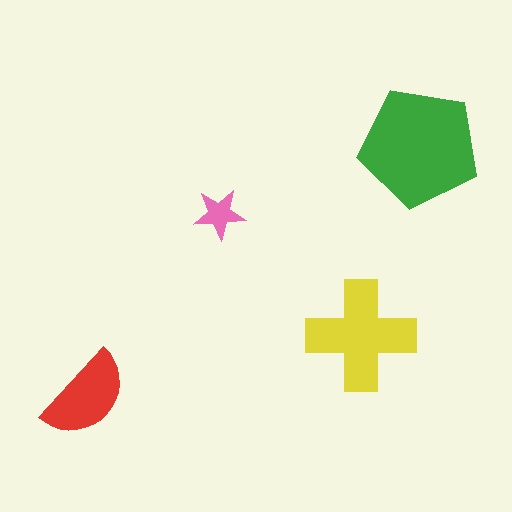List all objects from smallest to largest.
The pink star, the red semicircle, the yellow cross, the green pentagon.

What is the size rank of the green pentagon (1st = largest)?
1st.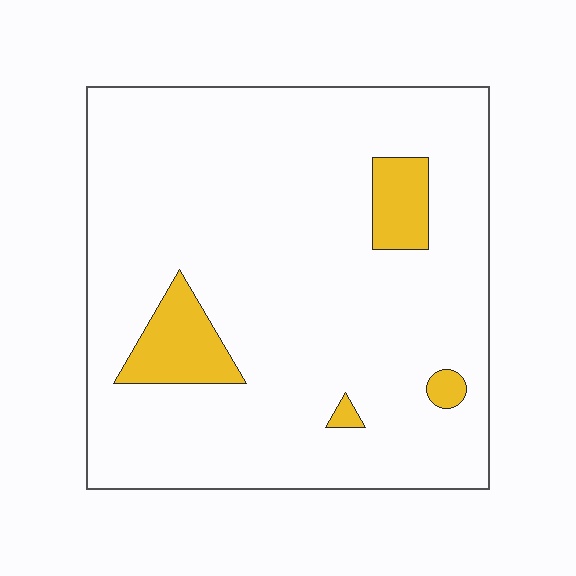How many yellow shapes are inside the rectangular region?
4.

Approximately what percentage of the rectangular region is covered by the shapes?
Approximately 10%.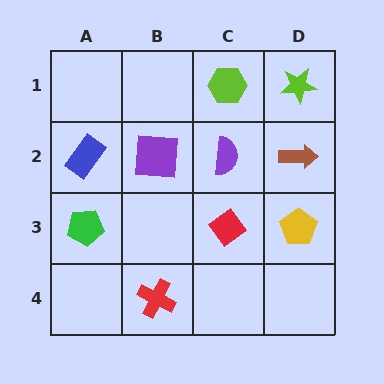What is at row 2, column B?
A purple square.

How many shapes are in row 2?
4 shapes.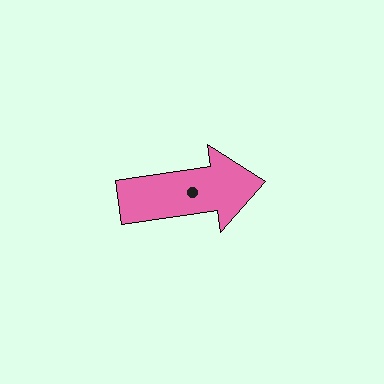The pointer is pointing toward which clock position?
Roughly 3 o'clock.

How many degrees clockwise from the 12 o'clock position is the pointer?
Approximately 82 degrees.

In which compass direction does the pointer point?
East.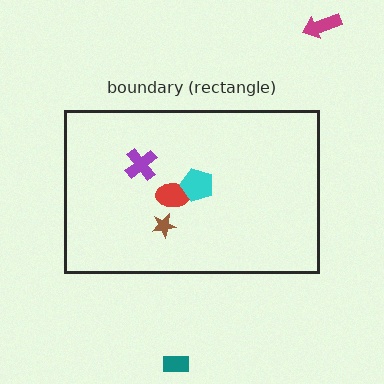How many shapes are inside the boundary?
4 inside, 2 outside.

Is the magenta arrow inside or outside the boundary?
Outside.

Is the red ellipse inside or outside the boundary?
Inside.